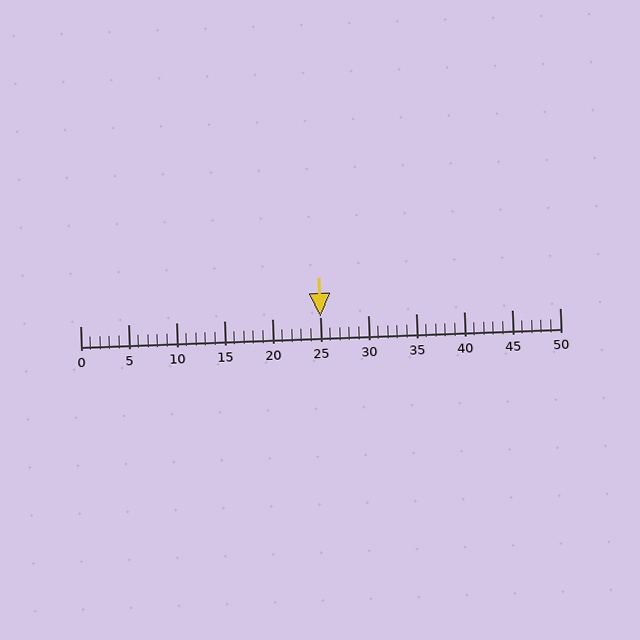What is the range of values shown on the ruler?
The ruler shows values from 0 to 50.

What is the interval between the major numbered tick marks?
The major tick marks are spaced 5 units apart.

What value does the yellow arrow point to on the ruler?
The yellow arrow points to approximately 25.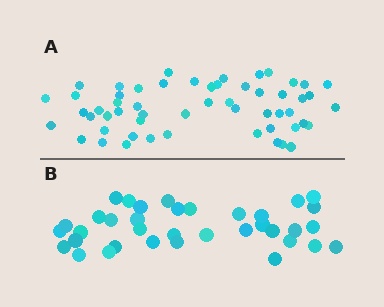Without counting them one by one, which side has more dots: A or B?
Region A (the top region) has more dots.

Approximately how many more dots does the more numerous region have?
Region A has approximately 20 more dots than region B.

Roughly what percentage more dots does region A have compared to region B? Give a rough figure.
About 55% more.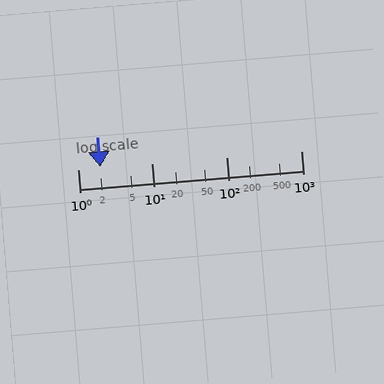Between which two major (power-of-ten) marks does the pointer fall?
The pointer is between 1 and 10.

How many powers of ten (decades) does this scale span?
The scale spans 3 decades, from 1 to 1000.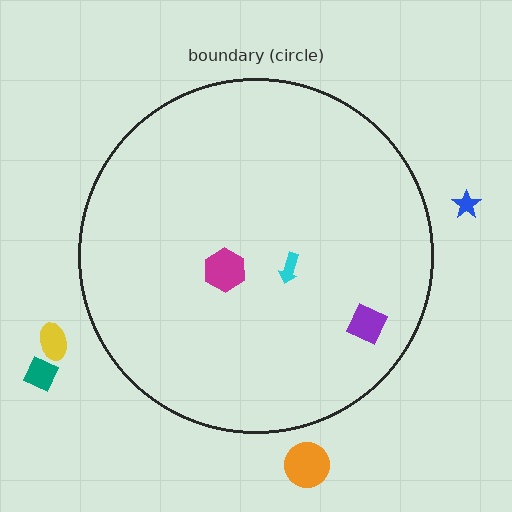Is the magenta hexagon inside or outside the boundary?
Inside.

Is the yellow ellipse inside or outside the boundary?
Outside.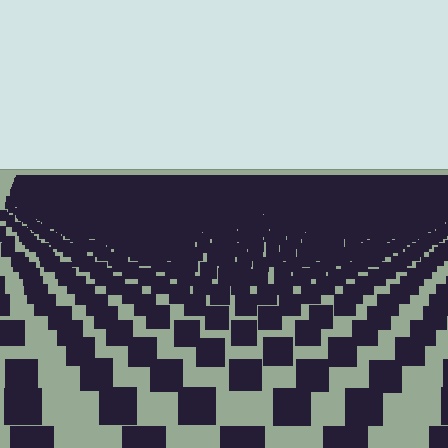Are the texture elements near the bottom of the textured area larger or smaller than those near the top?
Larger. Near the bottom, elements are closer to the viewer and appear at a bigger on-screen size.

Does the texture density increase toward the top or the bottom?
Density increases toward the top.